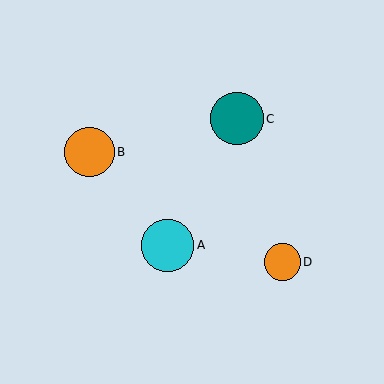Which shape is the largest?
The cyan circle (labeled A) is the largest.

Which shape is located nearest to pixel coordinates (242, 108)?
The teal circle (labeled C) at (237, 119) is nearest to that location.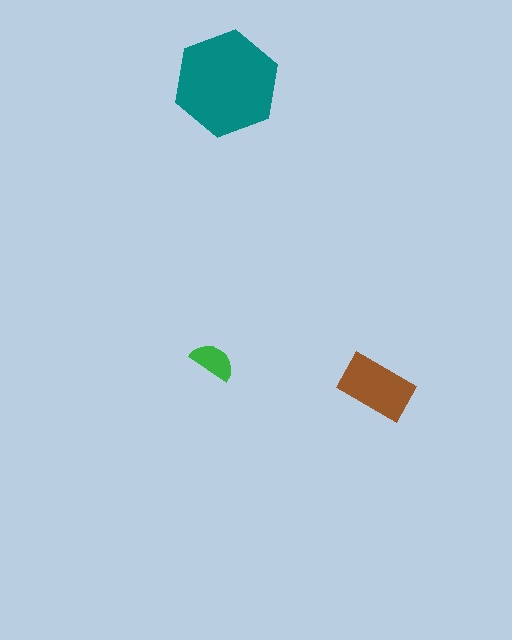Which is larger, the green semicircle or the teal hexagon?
The teal hexagon.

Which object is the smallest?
The green semicircle.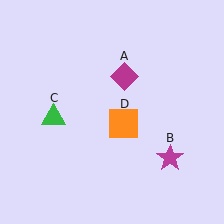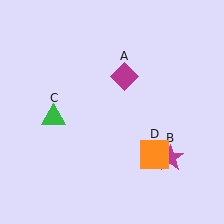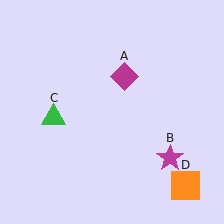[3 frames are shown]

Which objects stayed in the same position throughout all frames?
Magenta diamond (object A) and magenta star (object B) and green triangle (object C) remained stationary.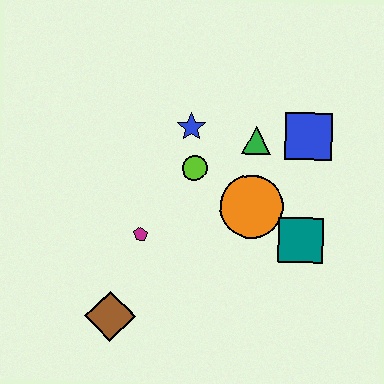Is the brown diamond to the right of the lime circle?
No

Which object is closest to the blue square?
The green triangle is closest to the blue square.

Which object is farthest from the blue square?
The brown diamond is farthest from the blue square.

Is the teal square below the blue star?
Yes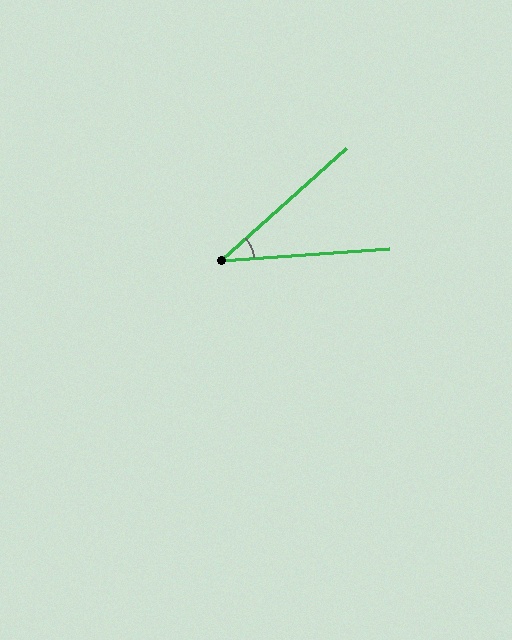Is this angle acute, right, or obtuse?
It is acute.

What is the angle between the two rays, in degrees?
Approximately 38 degrees.